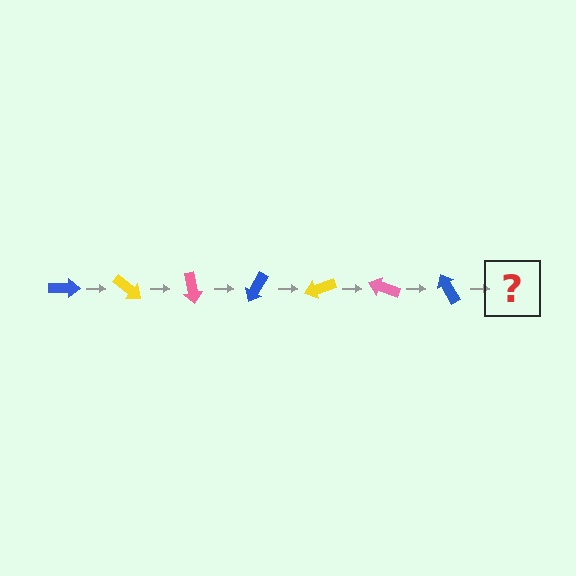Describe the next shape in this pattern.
It should be a yellow arrow, rotated 280 degrees from the start.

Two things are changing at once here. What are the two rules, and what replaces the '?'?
The two rules are that it rotates 40 degrees each step and the color cycles through blue, yellow, and pink. The '?' should be a yellow arrow, rotated 280 degrees from the start.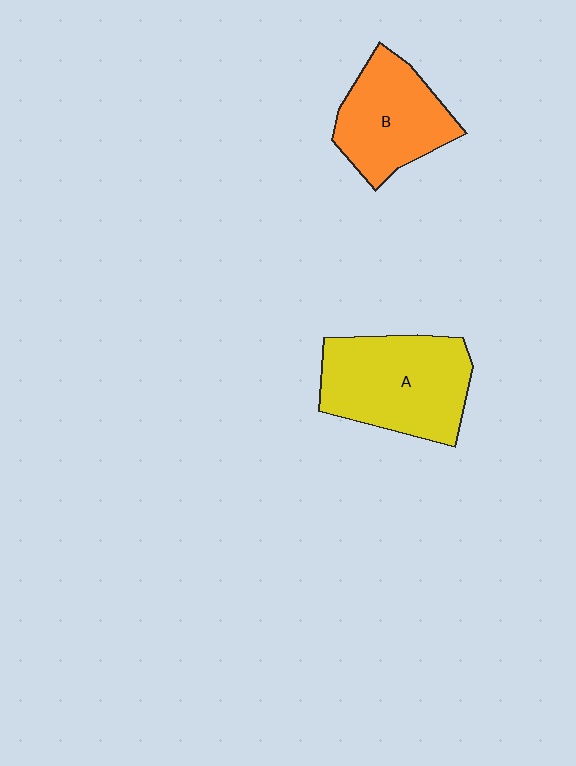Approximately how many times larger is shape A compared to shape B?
Approximately 1.3 times.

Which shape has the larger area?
Shape A (yellow).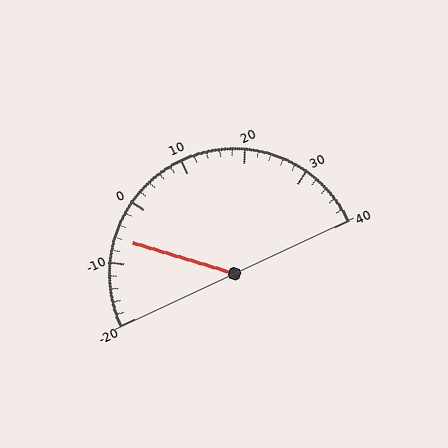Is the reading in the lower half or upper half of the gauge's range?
The reading is in the lower half of the range (-20 to 40).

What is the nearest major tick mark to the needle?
The nearest major tick mark is -10.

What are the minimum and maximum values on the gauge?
The gauge ranges from -20 to 40.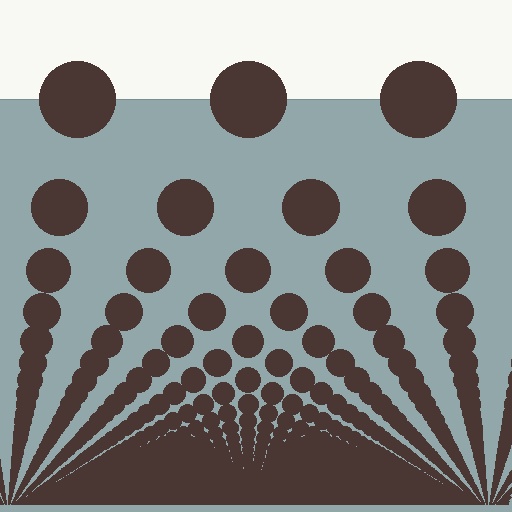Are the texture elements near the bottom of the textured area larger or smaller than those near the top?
Smaller. The gradient is inverted — elements near the bottom are smaller and denser.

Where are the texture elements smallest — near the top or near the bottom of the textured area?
Near the bottom.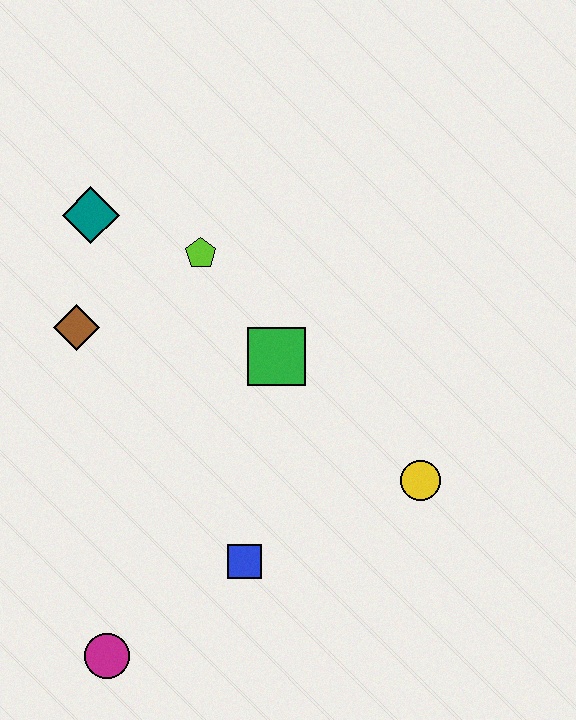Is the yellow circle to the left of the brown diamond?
No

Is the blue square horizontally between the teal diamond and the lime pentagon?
No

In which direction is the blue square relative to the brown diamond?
The blue square is below the brown diamond.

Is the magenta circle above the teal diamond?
No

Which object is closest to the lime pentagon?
The teal diamond is closest to the lime pentagon.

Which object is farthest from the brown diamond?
The yellow circle is farthest from the brown diamond.